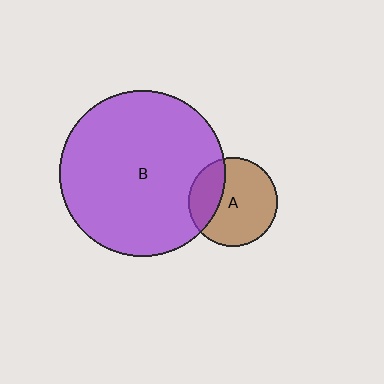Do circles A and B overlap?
Yes.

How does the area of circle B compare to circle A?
Approximately 3.5 times.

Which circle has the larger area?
Circle B (purple).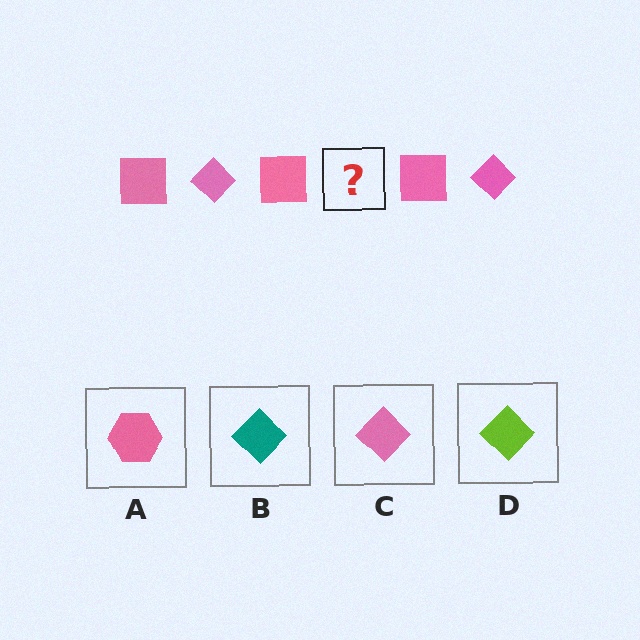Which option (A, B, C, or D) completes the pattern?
C.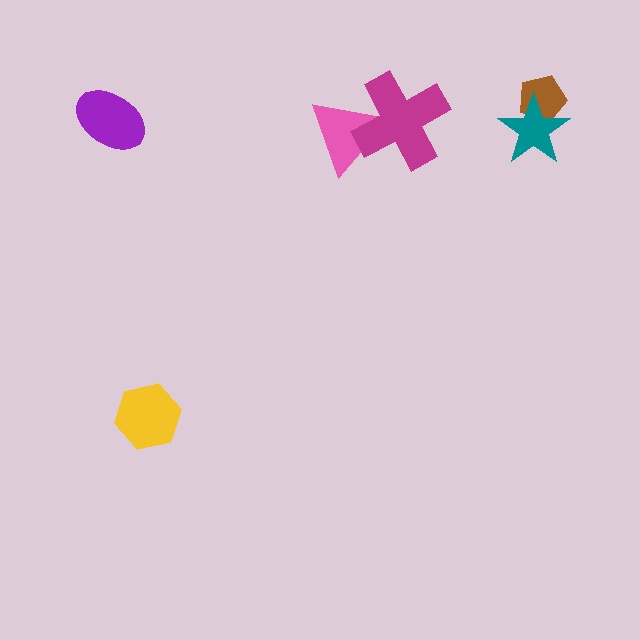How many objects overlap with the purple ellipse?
0 objects overlap with the purple ellipse.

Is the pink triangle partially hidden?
Yes, it is partially covered by another shape.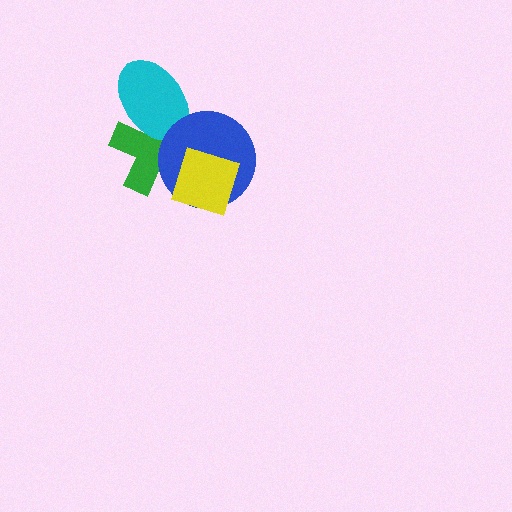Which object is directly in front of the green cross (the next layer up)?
The cyan ellipse is directly in front of the green cross.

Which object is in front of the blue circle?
The yellow square is in front of the blue circle.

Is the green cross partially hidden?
Yes, it is partially covered by another shape.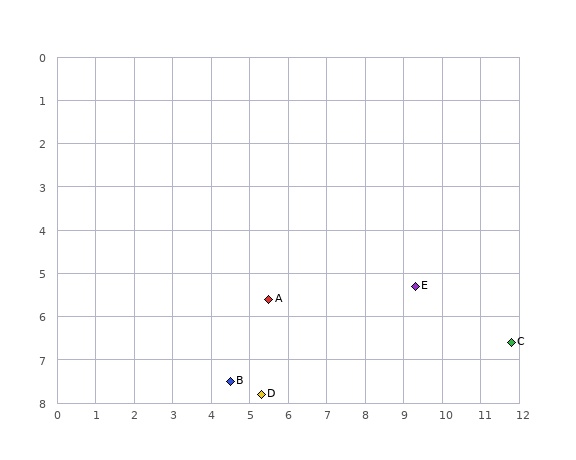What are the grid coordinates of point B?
Point B is at approximately (4.5, 7.5).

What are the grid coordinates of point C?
Point C is at approximately (11.8, 6.6).